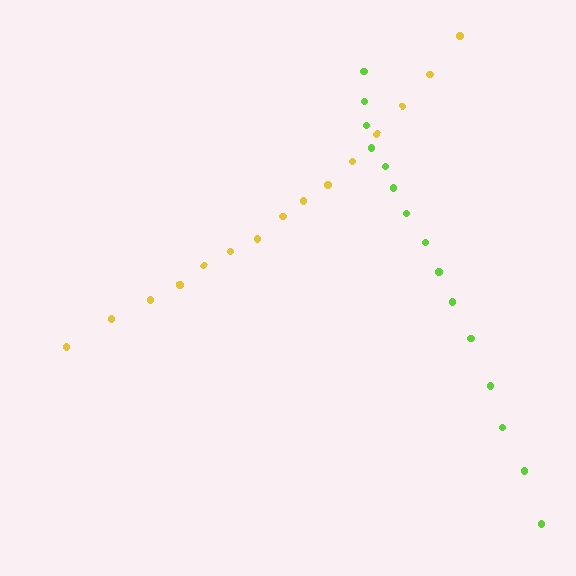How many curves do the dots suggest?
There are 2 distinct paths.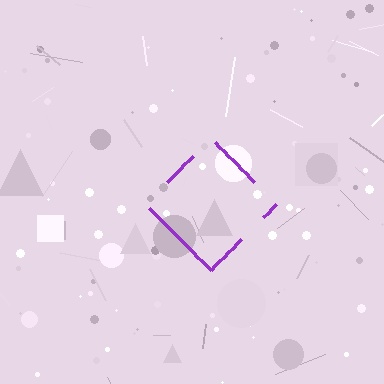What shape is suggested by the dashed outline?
The dashed outline suggests a diamond.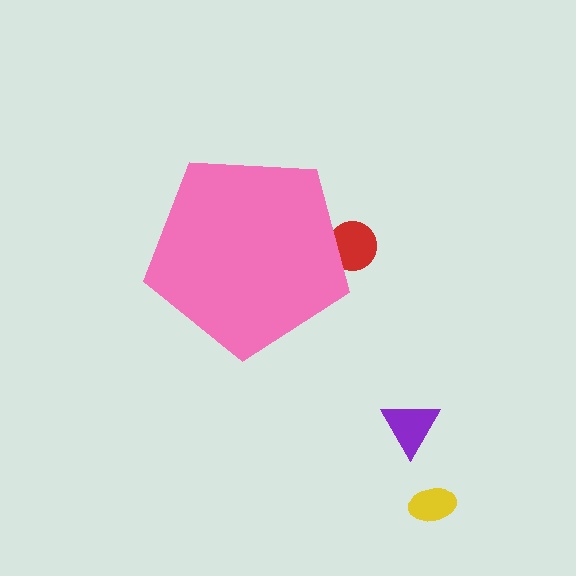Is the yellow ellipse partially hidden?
No, the yellow ellipse is fully visible.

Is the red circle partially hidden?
Yes, the red circle is partially hidden behind the pink pentagon.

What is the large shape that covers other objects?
A pink pentagon.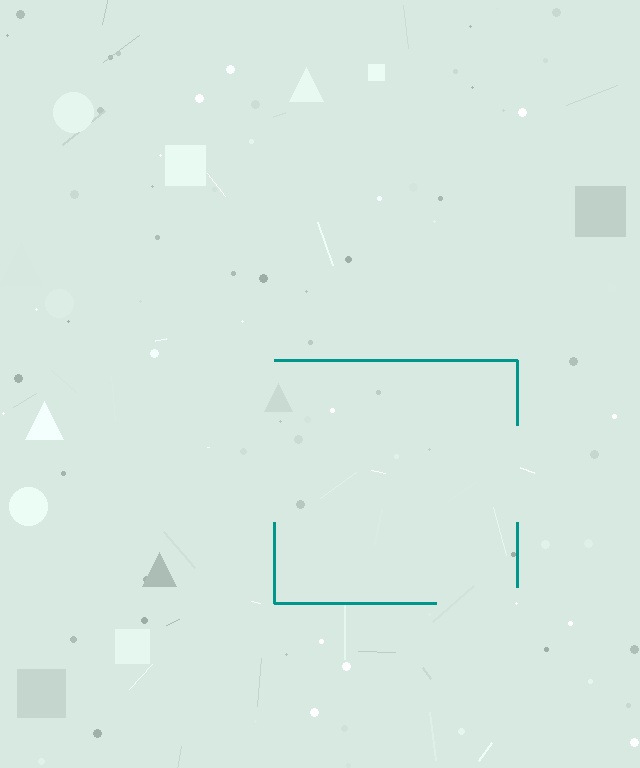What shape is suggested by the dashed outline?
The dashed outline suggests a square.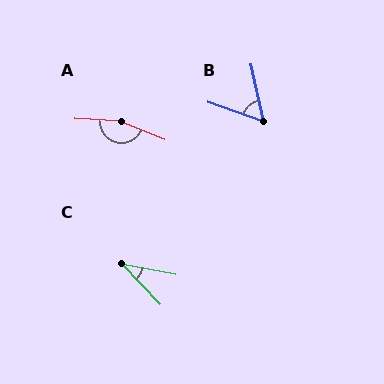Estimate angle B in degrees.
Approximately 58 degrees.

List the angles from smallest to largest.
C (36°), B (58°), A (161°).